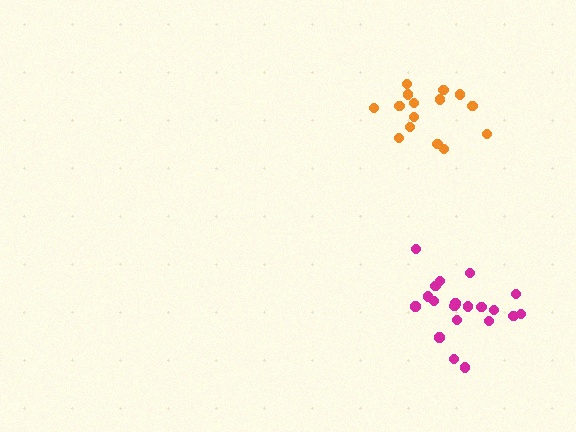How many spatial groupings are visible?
There are 2 spatial groupings.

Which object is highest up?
The orange cluster is topmost.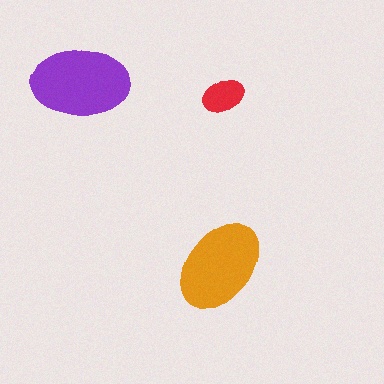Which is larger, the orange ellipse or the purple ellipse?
The purple one.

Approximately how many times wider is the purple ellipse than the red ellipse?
About 2.5 times wider.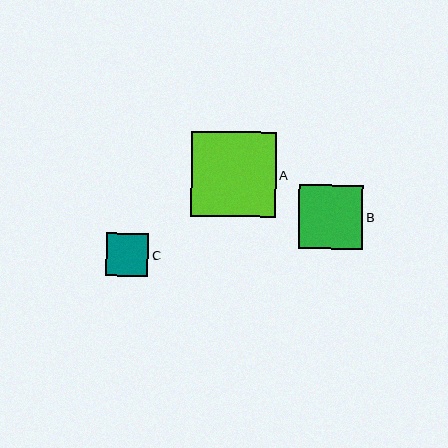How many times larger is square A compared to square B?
Square A is approximately 1.3 times the size of square B.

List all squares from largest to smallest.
From largest to smallest: A, B, C.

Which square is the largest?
Square A is the largest with a size of approximately 85 pixels.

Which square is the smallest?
Square C is the smallest with a size of approximately 43 pixels.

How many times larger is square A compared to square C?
Square A is approximately 2.0 times the size of square C.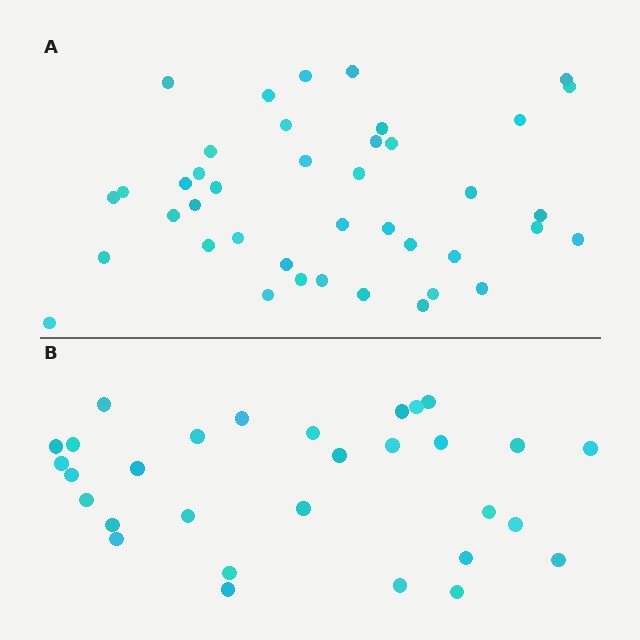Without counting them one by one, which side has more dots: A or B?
Region A (the top region) has more dots.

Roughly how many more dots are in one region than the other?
Region A has roughly 12 or so more dots than region B.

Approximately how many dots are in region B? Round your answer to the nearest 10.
About 30 dots.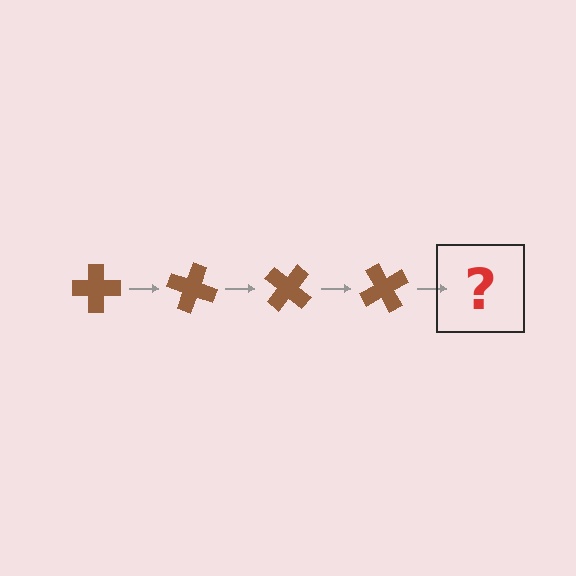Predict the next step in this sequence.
The next step is a brown cross rotated 80 degrees.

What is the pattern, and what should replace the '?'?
The pattern is that the cross rotates 20 degrees each step. The '?' should be a brown cross rotated 80 degrees.